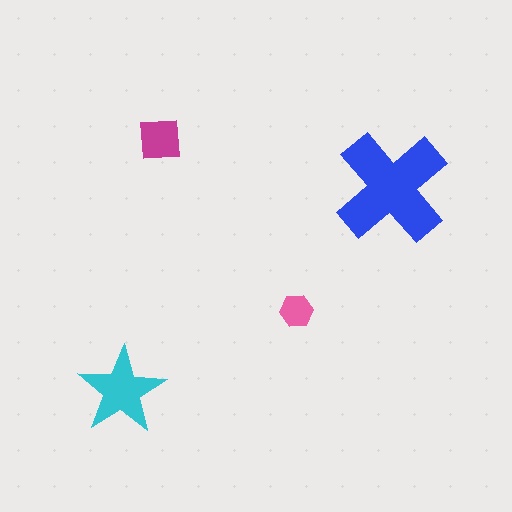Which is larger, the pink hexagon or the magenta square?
The magenta square.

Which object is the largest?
The blue cross.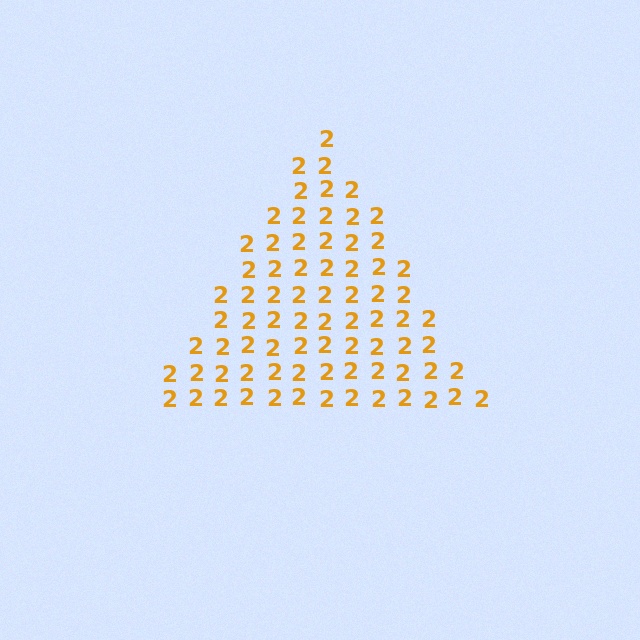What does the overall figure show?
The overall figure shows a triangle.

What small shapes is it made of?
It is made of small digit 2's.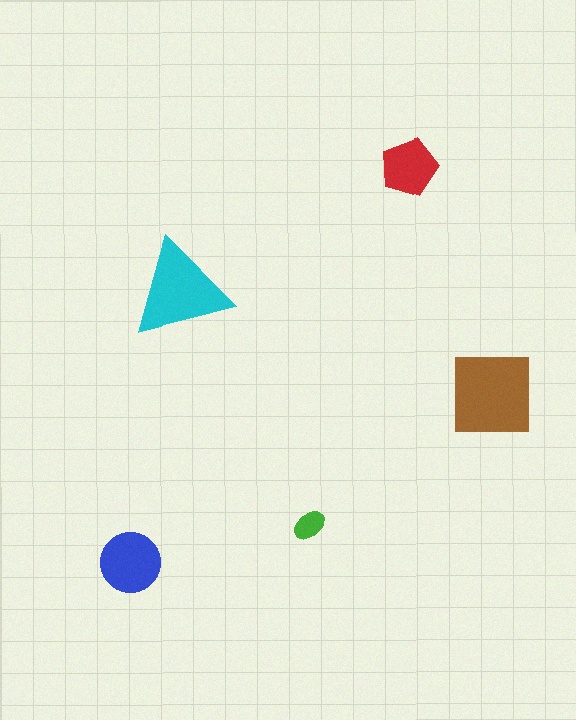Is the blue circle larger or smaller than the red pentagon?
Larger.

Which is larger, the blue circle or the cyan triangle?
The cyan triangle.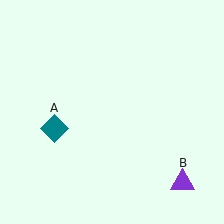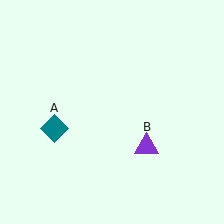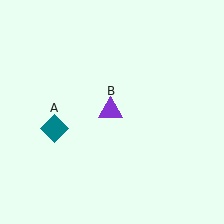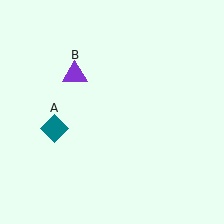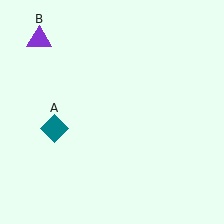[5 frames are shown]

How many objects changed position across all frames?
1 object changed position: purple triangle (object B).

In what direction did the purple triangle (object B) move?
The purple triangle (object B) moved up and to the left.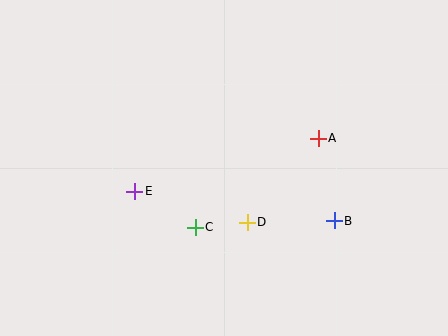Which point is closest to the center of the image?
Point D at (247, 222) is closest to the center.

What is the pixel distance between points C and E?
The distance between C and E is 71 pixels.